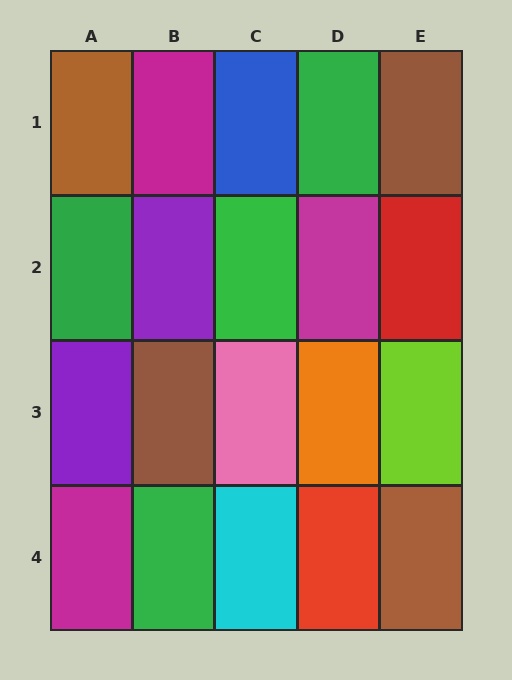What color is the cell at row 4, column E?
Brown.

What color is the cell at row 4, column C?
Cyan.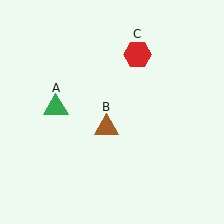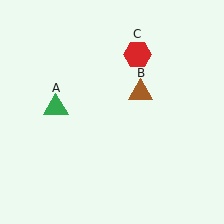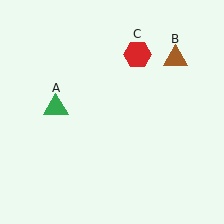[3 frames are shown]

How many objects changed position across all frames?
1 object changed position: brown triangle (object B).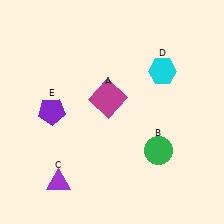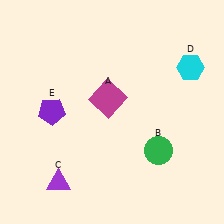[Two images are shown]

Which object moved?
The cyan hexagon (D) moved right.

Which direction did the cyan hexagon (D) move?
The cyan hexagon (D) moved right.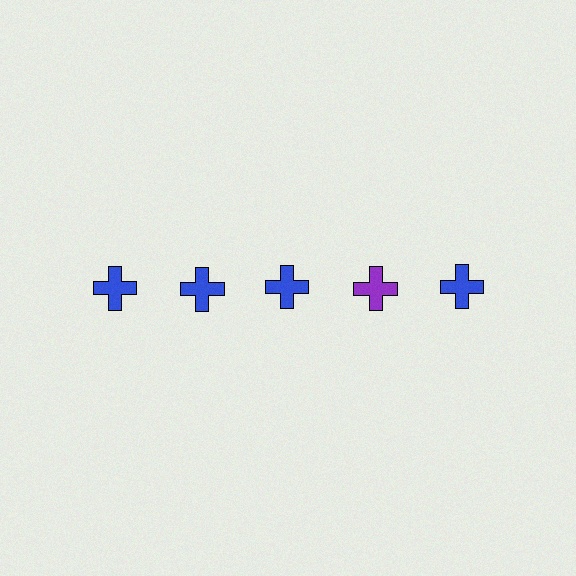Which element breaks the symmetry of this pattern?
The purple cross in the top row, second from right column breaks the symmetry. All other shapes are blue crosses.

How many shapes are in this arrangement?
There are 5 shapes arranged in a grid pattern.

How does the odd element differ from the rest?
It has a different color: purple instead of blue.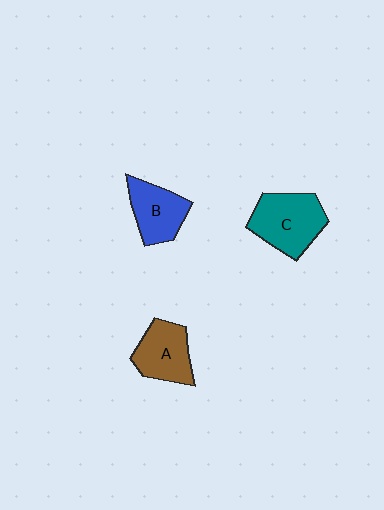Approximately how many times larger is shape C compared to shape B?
Approximately 1.3 times.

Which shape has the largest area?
Shape C (teal).